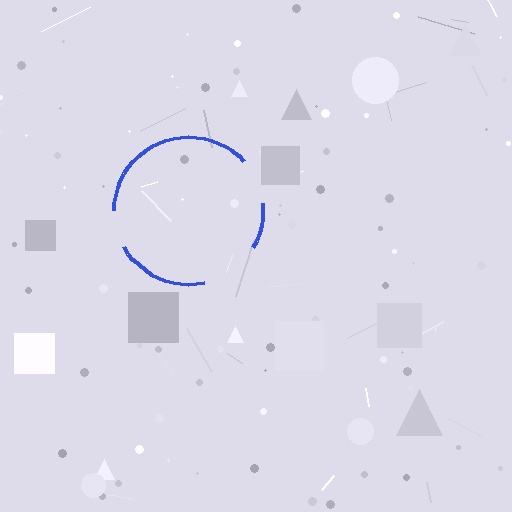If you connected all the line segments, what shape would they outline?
They would outline a circle.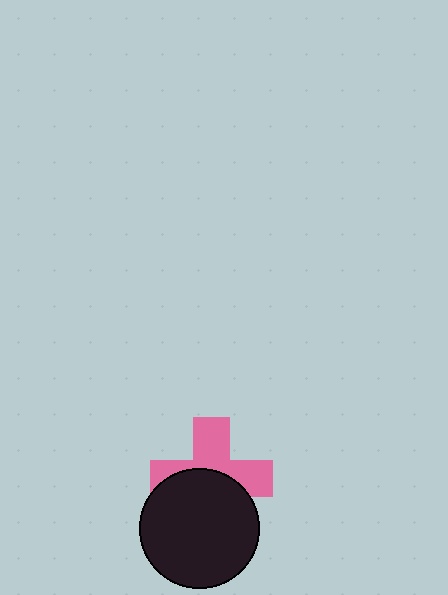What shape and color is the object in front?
The object in front is a black circle.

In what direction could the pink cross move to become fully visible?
The pink cross could move up. That would shift it out from behind the black circle entirely.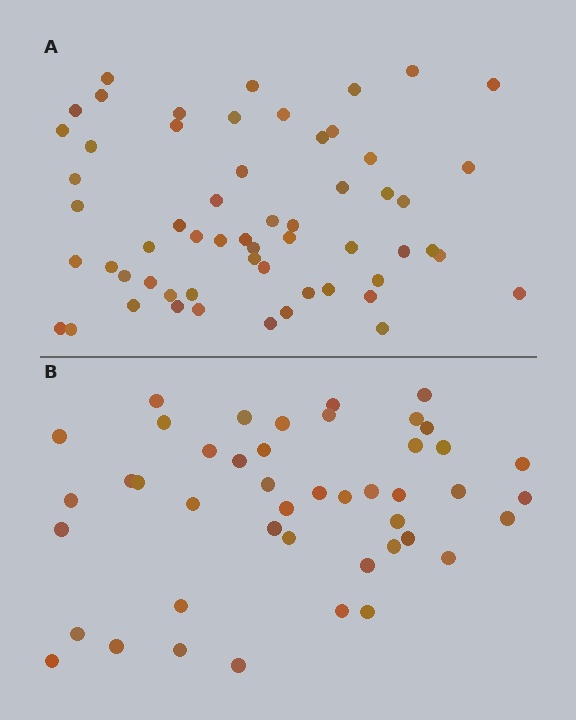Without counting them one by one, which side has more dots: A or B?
Region A (the top region) has more dots.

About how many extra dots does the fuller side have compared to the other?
Region A has approximately 15 more dots than region B.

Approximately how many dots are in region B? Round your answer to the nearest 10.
About 40 dots. (The exact count is 45, which rounds to 40.)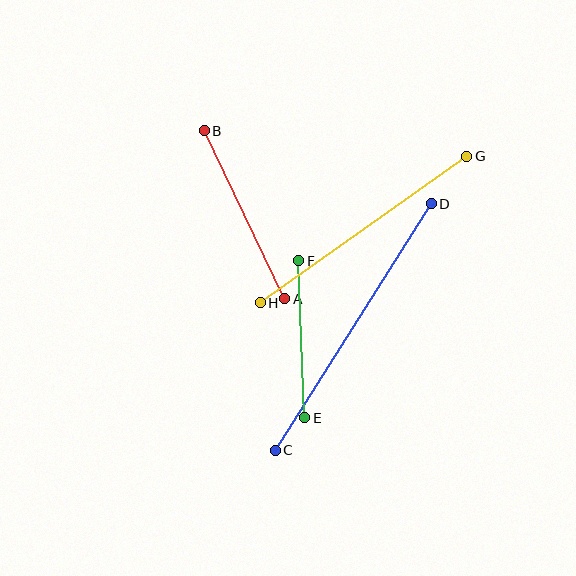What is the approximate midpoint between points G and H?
The midpoint is at approximately (363, 230) pixels.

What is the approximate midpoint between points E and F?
The midpoint is at approximately (302, 339) pixels.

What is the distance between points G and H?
The distance is approximately 253 pixels.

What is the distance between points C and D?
The distance is approximately 292 pixels.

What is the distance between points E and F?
The distance is approximately 157 pixels.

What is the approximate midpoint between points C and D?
The midpoint is at approximately (353, 327) pixels.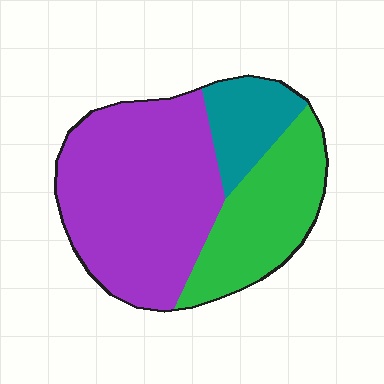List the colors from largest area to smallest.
From largest to smallest: purple, green, teal.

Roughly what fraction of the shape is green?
Green covers around 30% of the shape.